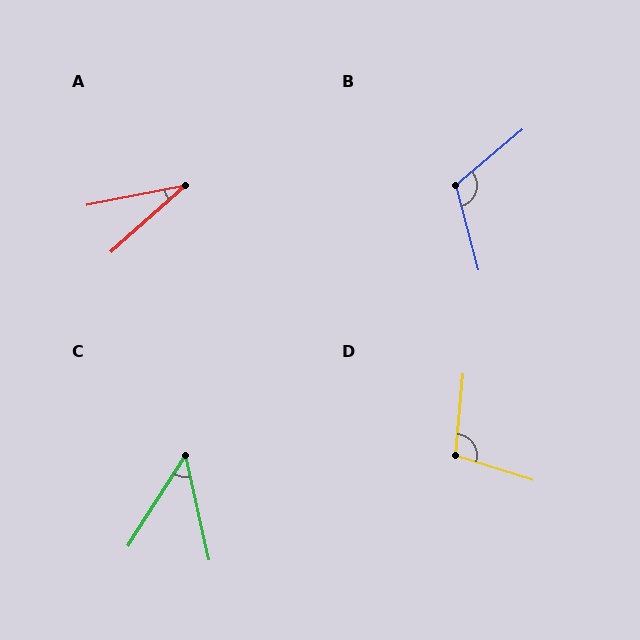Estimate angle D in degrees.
Approximately 102 degrees.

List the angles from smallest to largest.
A (31°), C (45°), D (102°), B (115°).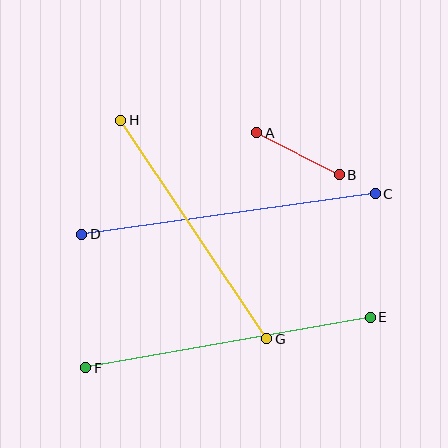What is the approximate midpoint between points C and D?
The midpoint is at approximately (228, 214) pixels.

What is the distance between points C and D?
The distance is approximately 296 pixels.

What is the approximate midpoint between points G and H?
The midpoint is at approximately (194, 229) pixels.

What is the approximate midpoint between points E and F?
The midpoint is at approximately (228, 342) pixels.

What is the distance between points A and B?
The distance is approximately 92 pixels.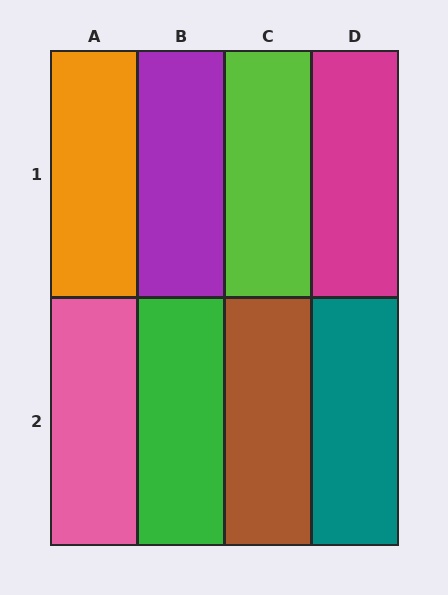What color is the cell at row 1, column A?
Orange.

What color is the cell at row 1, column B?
Purple.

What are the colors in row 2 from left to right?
Pink, green, brown, teal.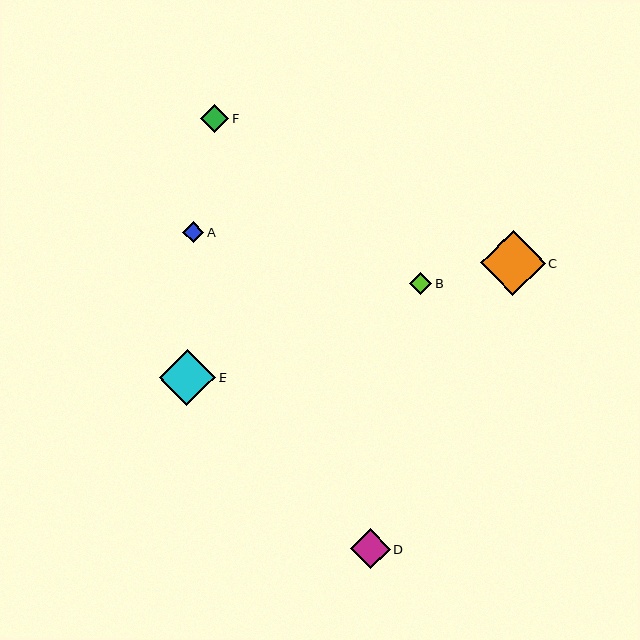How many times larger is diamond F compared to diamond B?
Diamond F is approximately 1.3 times the size of diamond B.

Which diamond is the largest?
Diamond C is the largest with a size of approximately 65 pixels.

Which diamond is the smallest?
Diamond A is the smallest with a size of approximately 21 pixels.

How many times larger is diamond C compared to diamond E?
Diamond C is approximately 1.2 times the size of diamond E.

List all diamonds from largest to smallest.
From largest to smallest: C, E, D, F, B, A.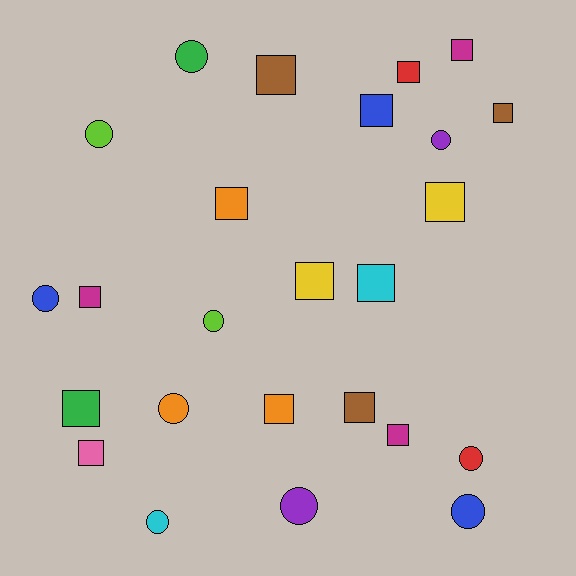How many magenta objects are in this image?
There are 3 magenta objects.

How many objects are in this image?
There are 25 objects.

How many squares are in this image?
There are 15 squares.